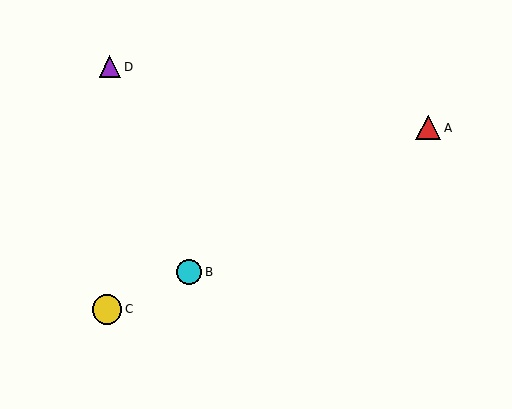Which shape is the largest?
The yellow circle (labeled C) is the largest.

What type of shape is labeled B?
Shape B is a cyan circle.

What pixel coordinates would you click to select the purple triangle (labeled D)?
Click at (110, 67) to select the purple triangle D.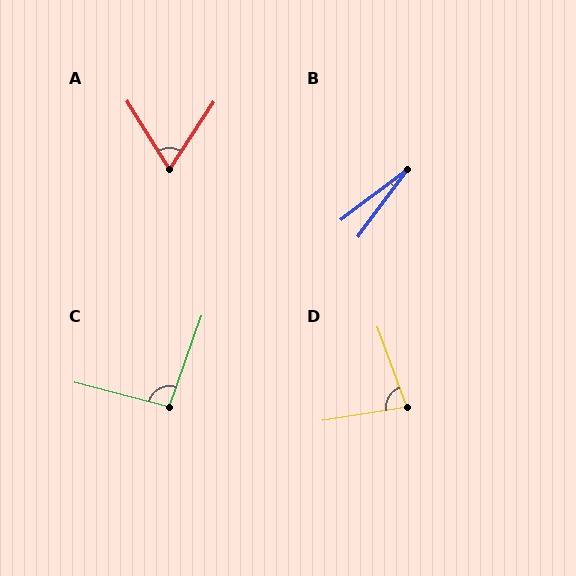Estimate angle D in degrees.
Approximately 79 degrees.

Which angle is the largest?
C, at approximately 95 degrees.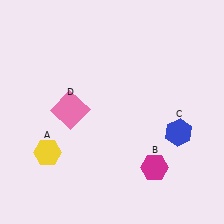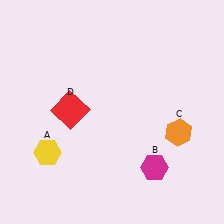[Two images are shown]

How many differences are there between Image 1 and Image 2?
There are 2 differences between the two images.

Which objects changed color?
C changed from blue to orange. D changed from pink to red.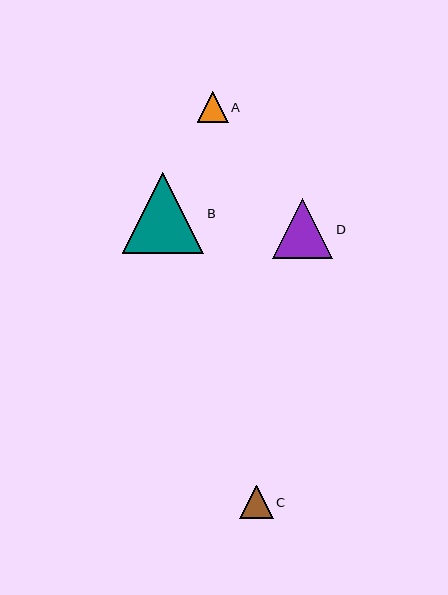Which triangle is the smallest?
Triangle A is the smallest with a size of approximately 31 pixels.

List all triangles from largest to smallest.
From largest to smallest: B, D, C, A.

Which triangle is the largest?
Triangle B is the largest with a size of approximately 82 pixels.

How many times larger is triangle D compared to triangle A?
Triangle D is approximately 1.9 times the size of triangle A.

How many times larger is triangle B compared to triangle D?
Triangle B is approximately 1.3 times the size of triangle D.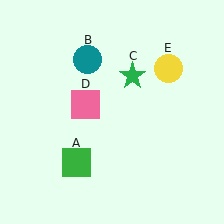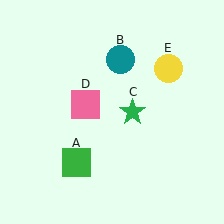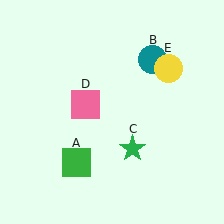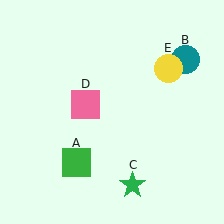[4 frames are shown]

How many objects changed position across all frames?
2 objects changed position: teal circle (object B), green star (object C).